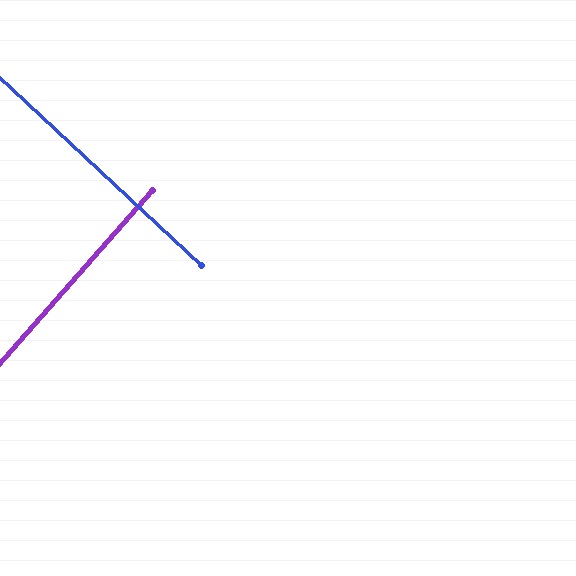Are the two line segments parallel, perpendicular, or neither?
Perpendicular — they meet at approximately 89°.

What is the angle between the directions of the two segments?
Approximately 89 degrees.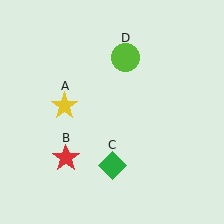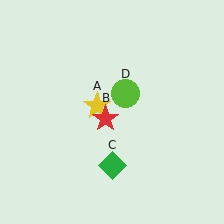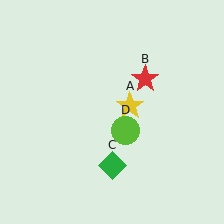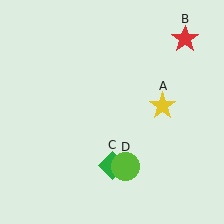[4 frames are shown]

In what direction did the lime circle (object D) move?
The lime circle (object D) moved down.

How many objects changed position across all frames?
3 objects changed position: yellow star (object A), red star (object B), lime circle (object D).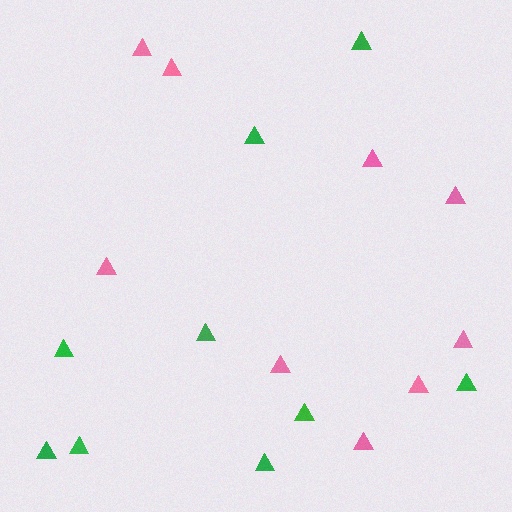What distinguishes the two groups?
There are 2 groups: one group of green triangles (9) and one group of pink triangles (9).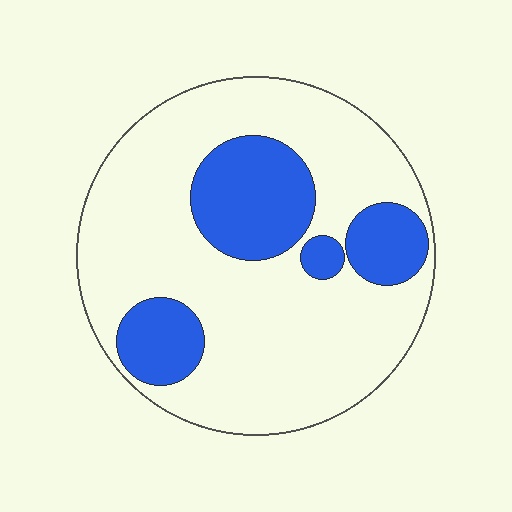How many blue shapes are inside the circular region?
4.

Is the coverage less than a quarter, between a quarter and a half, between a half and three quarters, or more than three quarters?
Between a quarter and a half.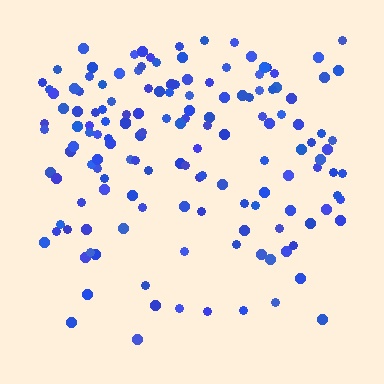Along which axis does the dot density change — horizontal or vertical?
Vertical.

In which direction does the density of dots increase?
From bottom to top, with the top side densest.